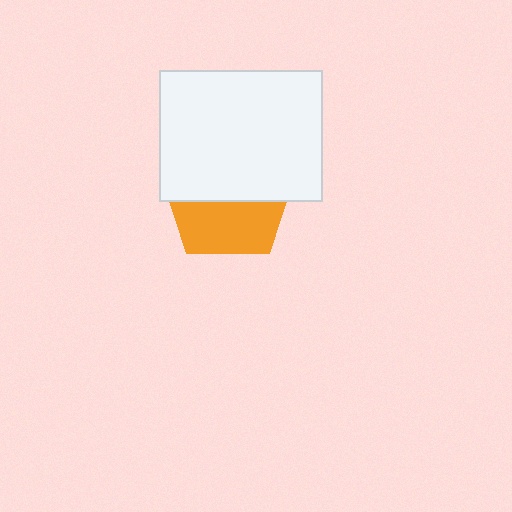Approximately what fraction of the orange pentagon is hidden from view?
Roughly 57% of the orange pentagon is hidden behind the white rectangle.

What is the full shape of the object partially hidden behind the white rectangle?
The partially hidden object is an orange pentagon.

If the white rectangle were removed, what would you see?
You would see the complete orange pentagon.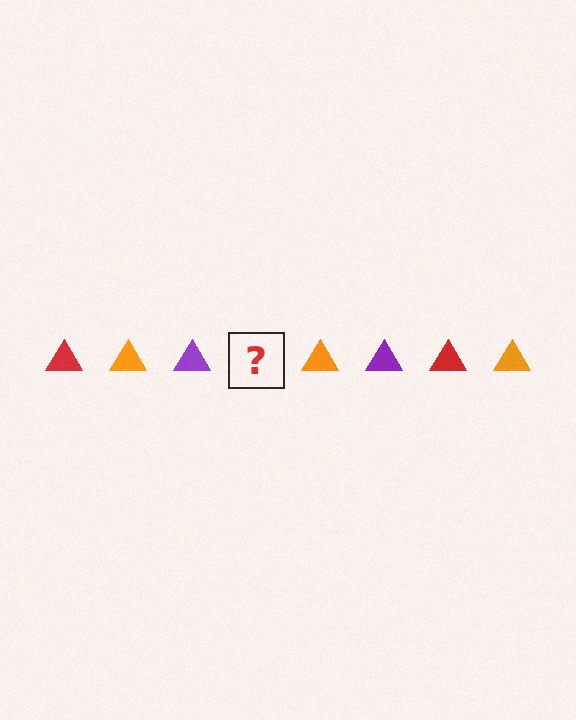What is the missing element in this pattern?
The missing element is a red triangle.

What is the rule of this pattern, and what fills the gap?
The rule is that the pattern cycles through red, orange, purple triangles. The gap should be filled with a red triangle.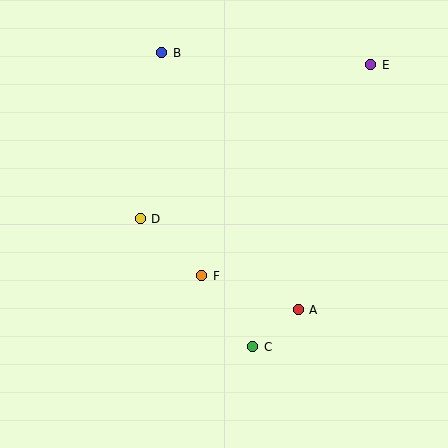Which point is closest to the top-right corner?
Point E is closest to the top-right corner.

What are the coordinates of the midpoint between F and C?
The midpoint between F and C is at (227, 311).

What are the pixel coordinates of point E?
Point E is at (371, 65).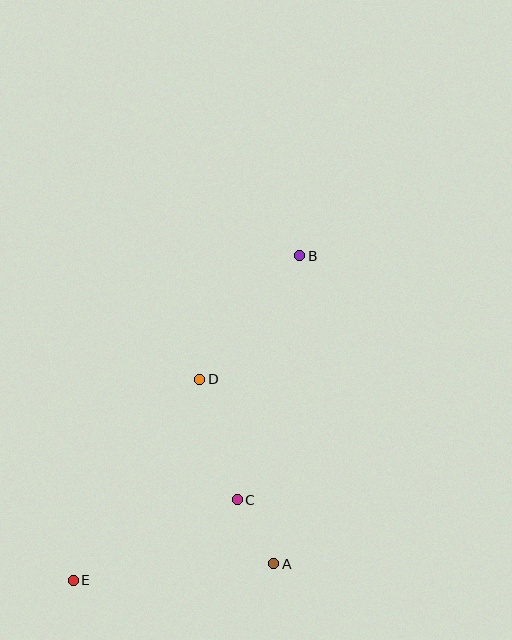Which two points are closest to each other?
Points A and C are closest to each other.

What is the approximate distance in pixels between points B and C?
The distance between B and C is approximately 252 pixels.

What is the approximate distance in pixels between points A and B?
The distance between A and B is approximately 309 pixels.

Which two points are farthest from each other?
Points B and E are farthest from each other.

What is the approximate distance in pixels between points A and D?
The distance between A and D is approximately 199 pixels.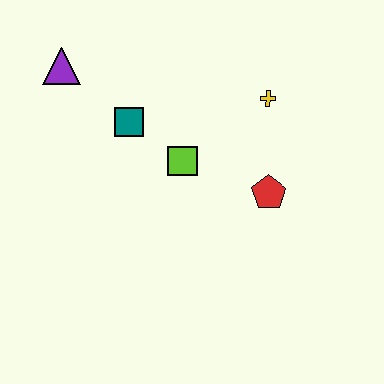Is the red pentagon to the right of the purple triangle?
Yes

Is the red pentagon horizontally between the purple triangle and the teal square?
No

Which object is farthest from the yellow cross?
The purple triangle is farthest from the yellow cross.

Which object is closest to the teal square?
The lime square is closest to the teal square.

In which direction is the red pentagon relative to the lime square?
The red pentagon is to the right of the lime square.